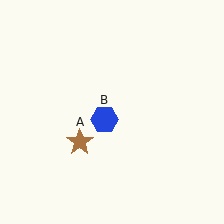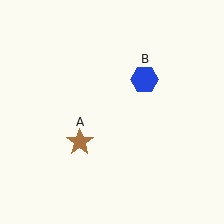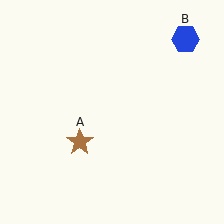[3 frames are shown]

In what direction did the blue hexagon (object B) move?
The blue hexagon (object B) moved up and to the right.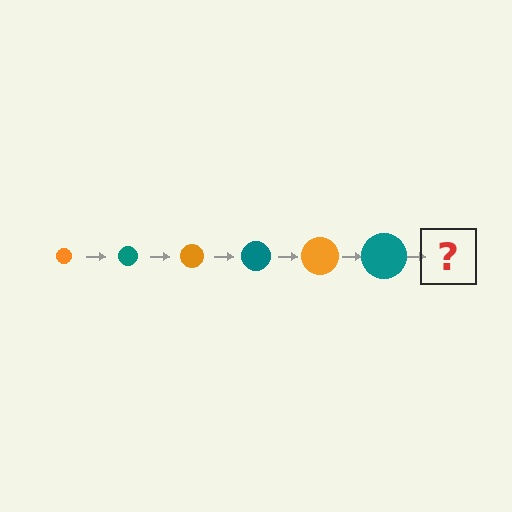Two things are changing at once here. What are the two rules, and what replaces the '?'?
The two rules are that the circle grows larger each step and the color cycles through orange and teal. The '?' should be an orange circle, larger than the previous one.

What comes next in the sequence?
The next element should be an orange circle, larger than the previous one.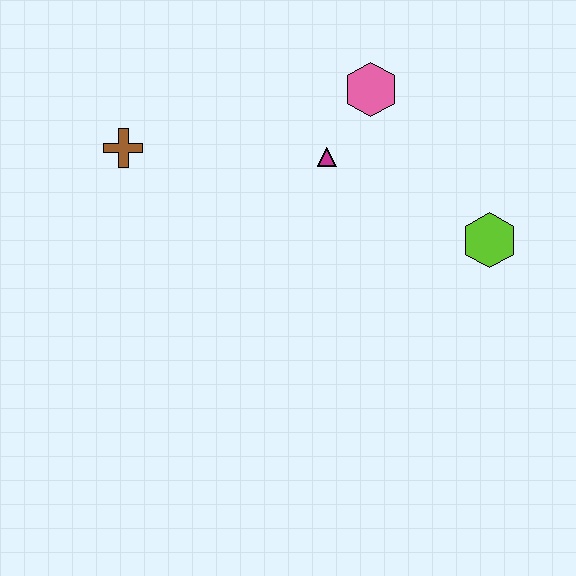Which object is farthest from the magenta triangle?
The brown cross is farthest from the magenta triangle.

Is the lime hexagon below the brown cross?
Yes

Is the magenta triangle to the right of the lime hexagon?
No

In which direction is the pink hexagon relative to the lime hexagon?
The pink hexagon is above the lime hexagon.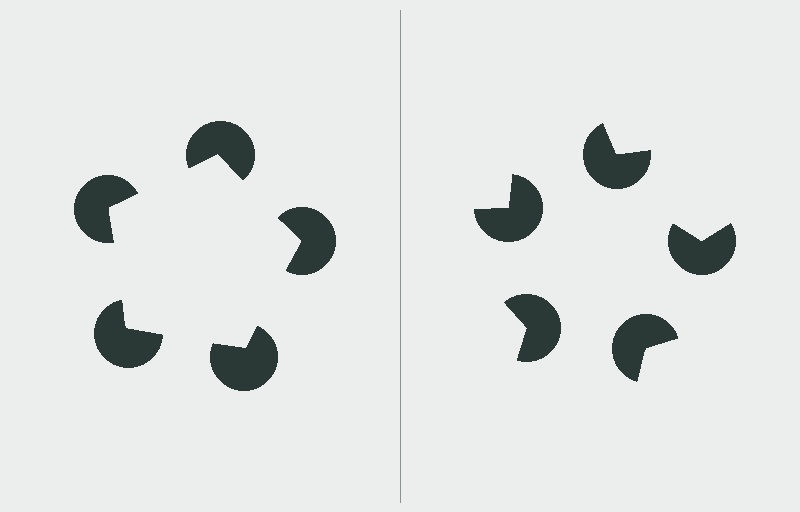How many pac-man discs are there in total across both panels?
10 — 5 on each side.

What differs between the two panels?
The pac-man discs are positioned identically on both sides; only the wedge orientations differ. On the left they align to a pentagon; on the right they are misaligned.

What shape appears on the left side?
An illusory pentagon.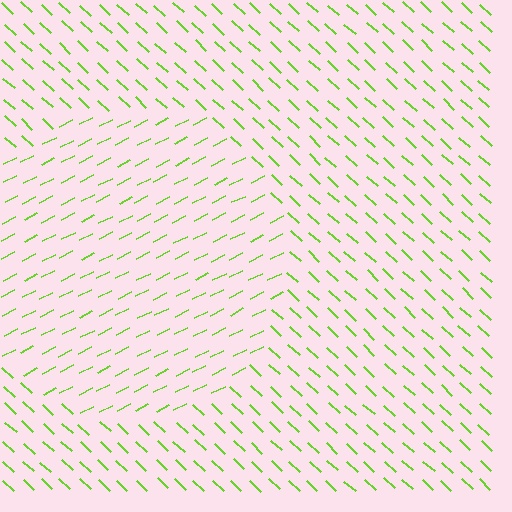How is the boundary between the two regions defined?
The boundary is defined purely by a change in line orientation (approximately 70 degrees difference). All lines are the same color and thickness.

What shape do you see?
I see a circle.